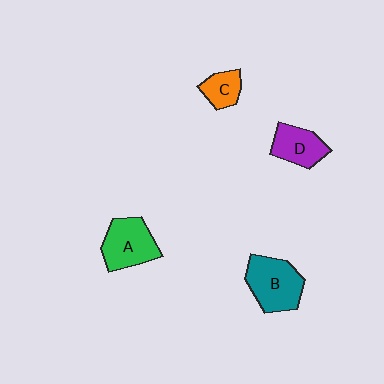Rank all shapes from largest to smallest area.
From largest to smallest: B (teal), A (green), D (purple), C (orange).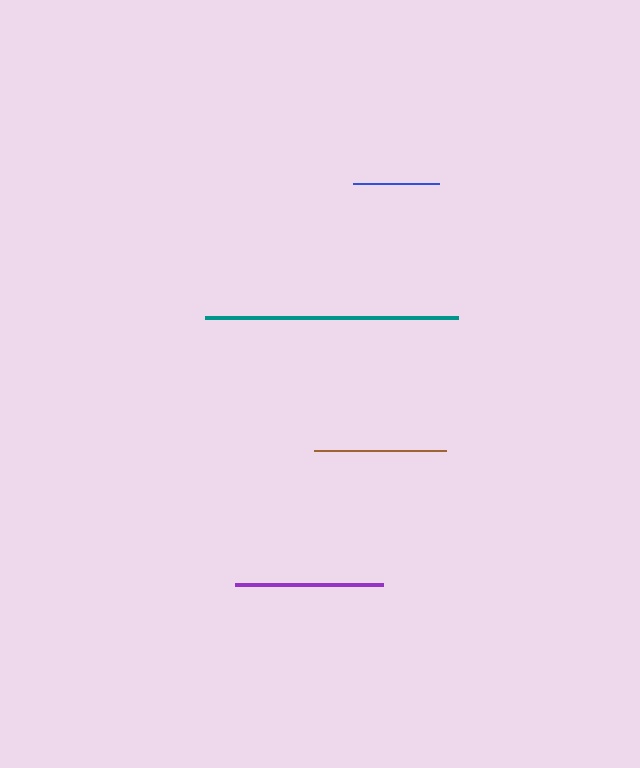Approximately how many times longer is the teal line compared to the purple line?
The teal line is approximately 1.7 times the length of the purple line.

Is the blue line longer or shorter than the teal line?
The teal line is longer than the blue line.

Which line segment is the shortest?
The blue line is the shortest at approximately 86 pixels.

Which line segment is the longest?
The teal line is the longest at approximately 252 pixels.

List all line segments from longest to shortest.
From longest to shortest: teal, purple, brown, blue.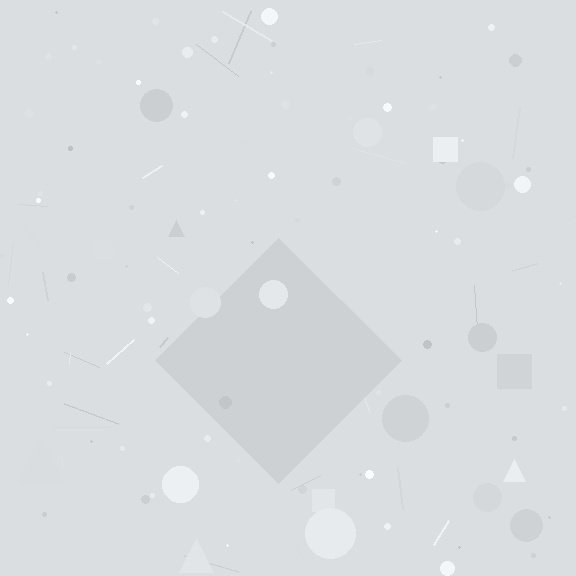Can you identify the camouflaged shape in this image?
The camouflaged shape is a diamond.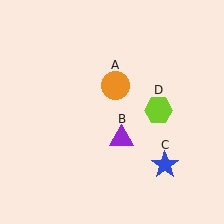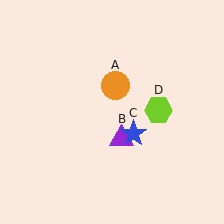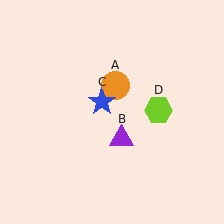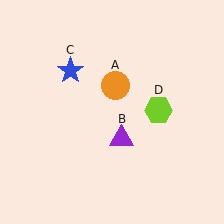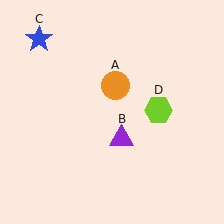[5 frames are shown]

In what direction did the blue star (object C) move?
The blue star (object C) moved up and to the left.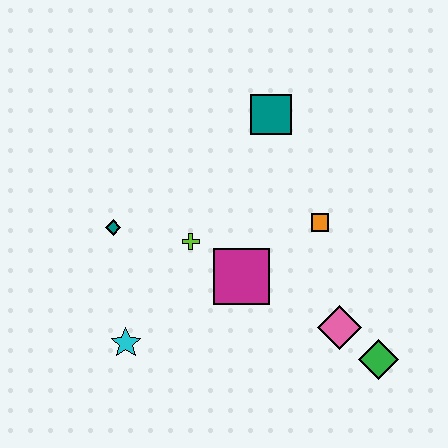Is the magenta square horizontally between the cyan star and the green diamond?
Yes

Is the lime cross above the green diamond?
Yes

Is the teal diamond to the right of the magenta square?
No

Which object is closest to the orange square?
The magenta square is closest to the orange square.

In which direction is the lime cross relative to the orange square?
The lime cross is to the left of the orange square.